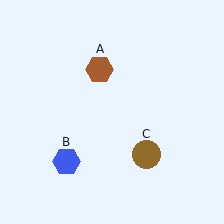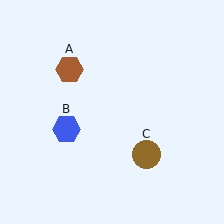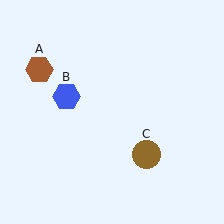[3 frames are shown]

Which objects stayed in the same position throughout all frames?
Brown circle (object C) remained stationary.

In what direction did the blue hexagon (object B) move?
The blue hexagon (object B) moved up.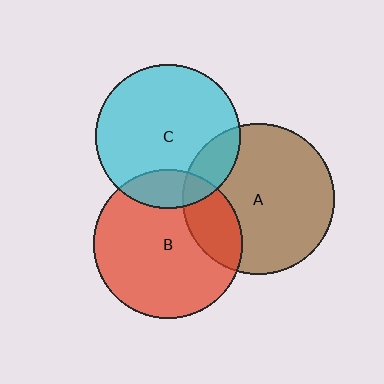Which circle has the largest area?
Circle A (brown).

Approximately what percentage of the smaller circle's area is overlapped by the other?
Approximately 15%.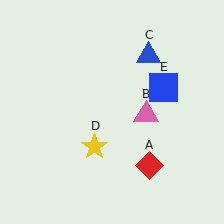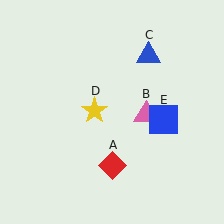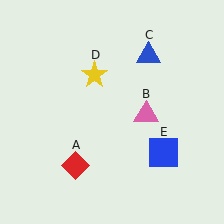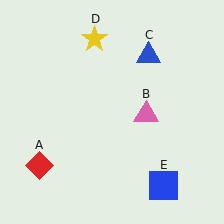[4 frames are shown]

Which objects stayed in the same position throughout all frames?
Pink triangle (object B) and blue triangle (object C) remained stationary.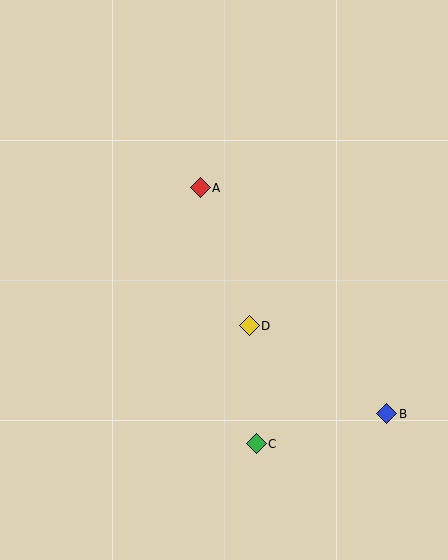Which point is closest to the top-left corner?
Point A is closest to the top-left corner.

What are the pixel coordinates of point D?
Point D is at (249, 326).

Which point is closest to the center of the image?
Point D at (249, 326) is closest to the center.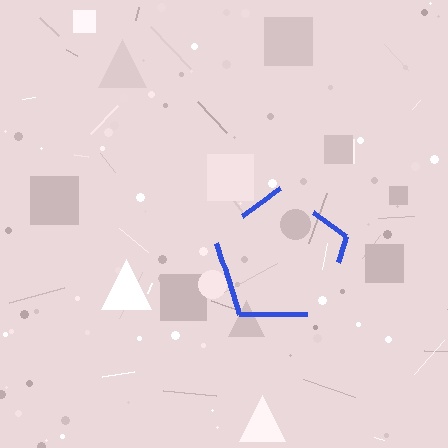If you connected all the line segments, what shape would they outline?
They would outline a pentagon.